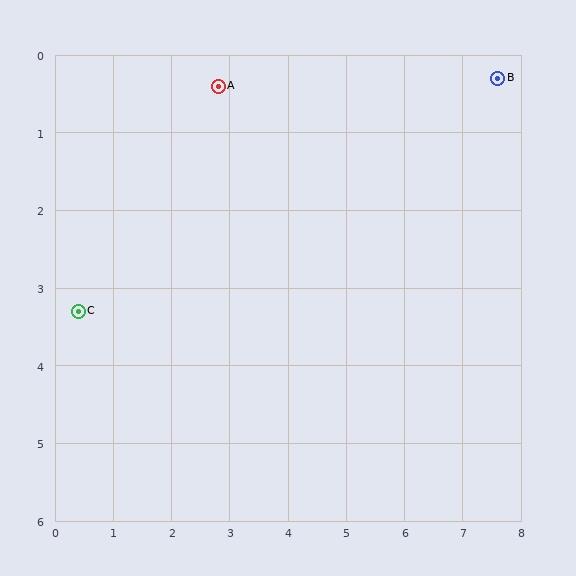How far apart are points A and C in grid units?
Points A and C are about 3.8 grid units apart.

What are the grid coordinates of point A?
Point A is at approximately (2.8, 0.4).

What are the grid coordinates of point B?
Point B is at approximately (7.6, 0.3).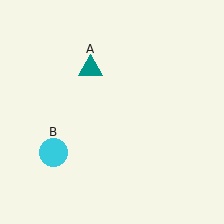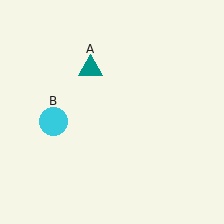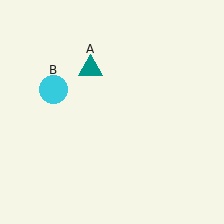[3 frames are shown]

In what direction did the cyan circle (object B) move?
The cyan circle (object B) moved up.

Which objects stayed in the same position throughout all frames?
Teal triangle (object A) remained stationary.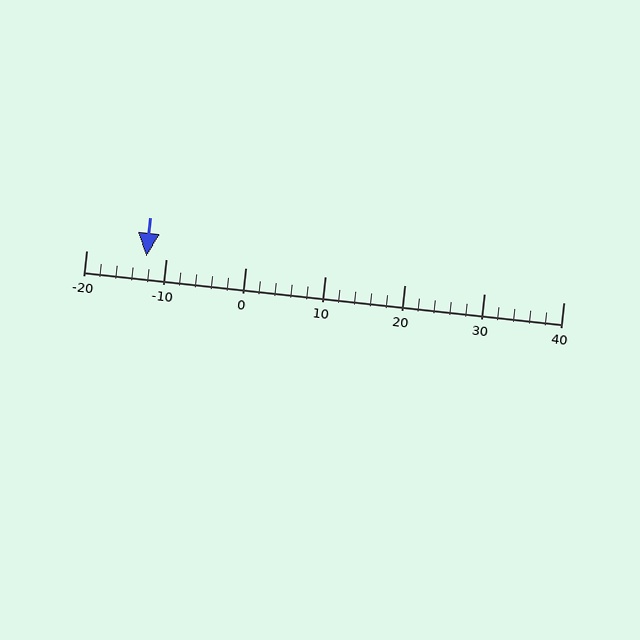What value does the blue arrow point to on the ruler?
The blue arrow points to approximately -12.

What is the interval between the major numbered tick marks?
The major tick marks are spaced 10 units apart.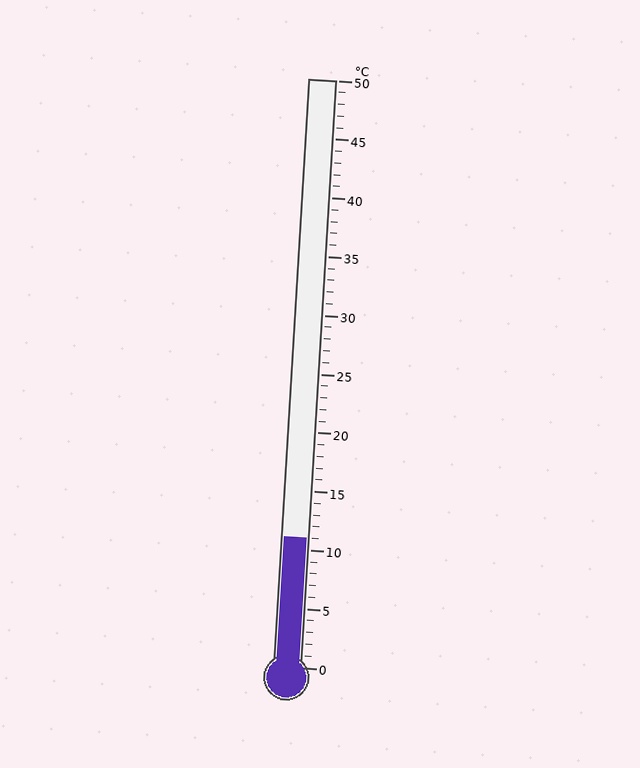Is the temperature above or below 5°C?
The temperature is above 5°C.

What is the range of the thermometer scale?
The thermometer scale ranges from 0°C to 50°C.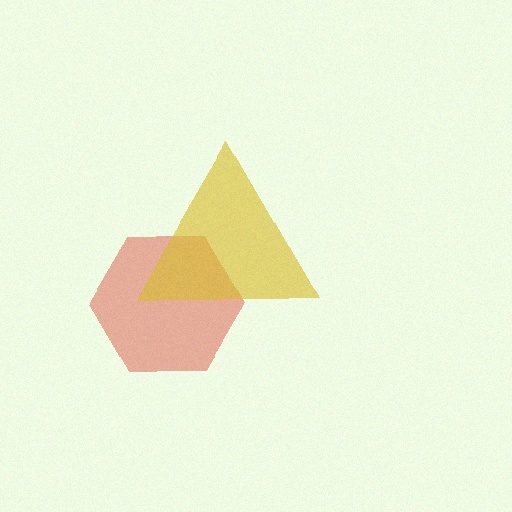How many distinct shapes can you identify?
There are 2 distinct shapes: a red hexagon, a yellow triangle.